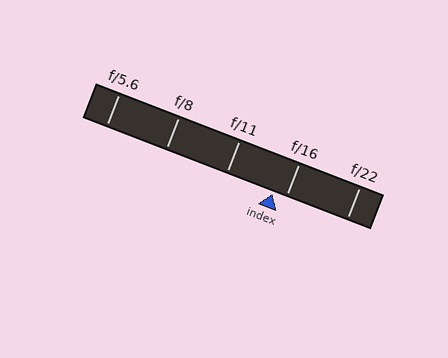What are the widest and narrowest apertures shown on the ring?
The widest aperture shown is f/5.6 and the narrowest is f/22.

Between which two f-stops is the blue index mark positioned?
The index mark is between f/11 and f/16.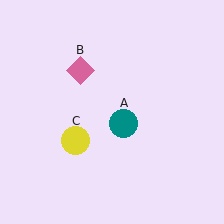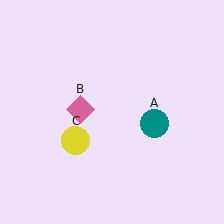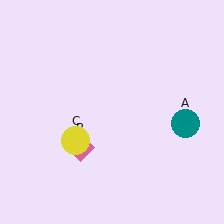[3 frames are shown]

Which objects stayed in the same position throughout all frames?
Yellow circle (object C) remained stationary.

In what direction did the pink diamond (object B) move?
The pink diamond (object B) moved down.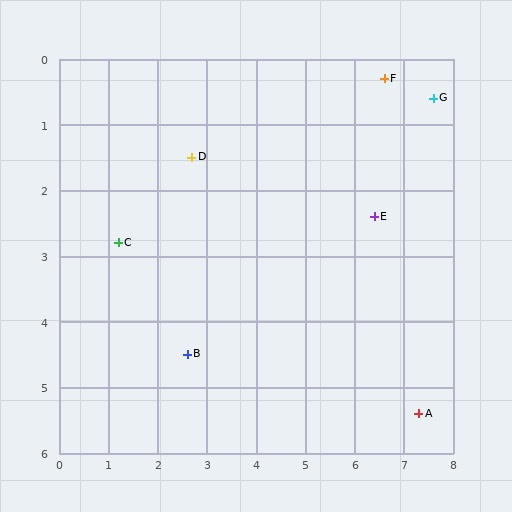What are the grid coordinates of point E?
Point E is at approximately (6.4, 2.4).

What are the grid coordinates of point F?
Point F is at approximately (6.6, 0.3).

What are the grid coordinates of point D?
Point D is at approximately (2.7, 1.5).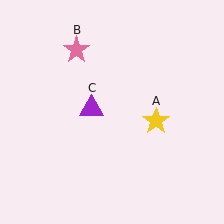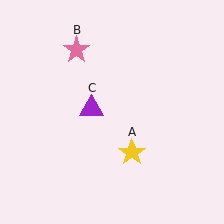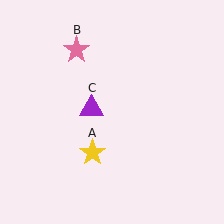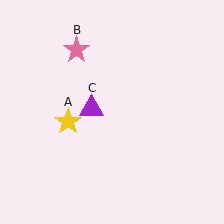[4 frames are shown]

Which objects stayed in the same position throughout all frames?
Pink star (object B) and purple triangle (object C) remained stationary.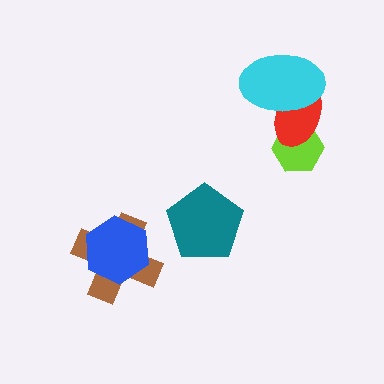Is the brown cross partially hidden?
Yes, it is partially covered by another shape.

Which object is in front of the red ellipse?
The cyan ellipse is in front of the red ellipse.